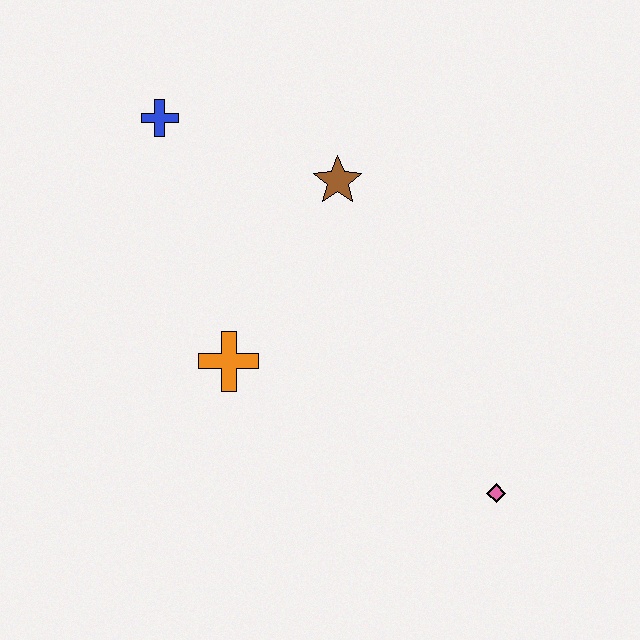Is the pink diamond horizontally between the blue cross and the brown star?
No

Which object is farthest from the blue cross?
The pink diamond is farthest from the blue cross.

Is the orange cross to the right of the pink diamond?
No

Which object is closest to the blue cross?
The brown star is closest to the blue cross.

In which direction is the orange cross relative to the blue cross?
The orange cross is below the blue cross.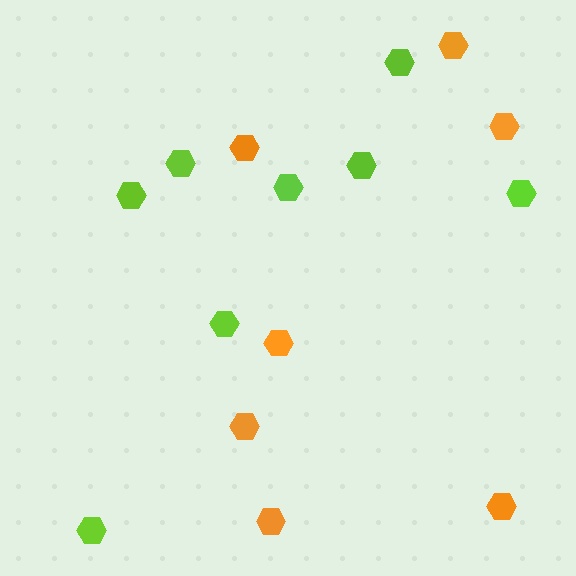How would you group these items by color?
There are 2 groups: one group of lime hexagons (8) and one group of orange hexagons (7).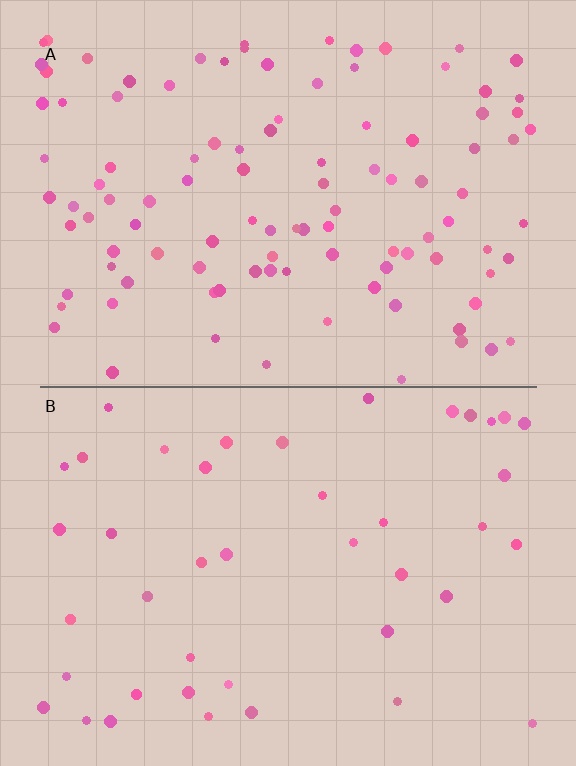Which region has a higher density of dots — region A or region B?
A (the top).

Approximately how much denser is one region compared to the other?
Approximately 2.4× — region A over region B.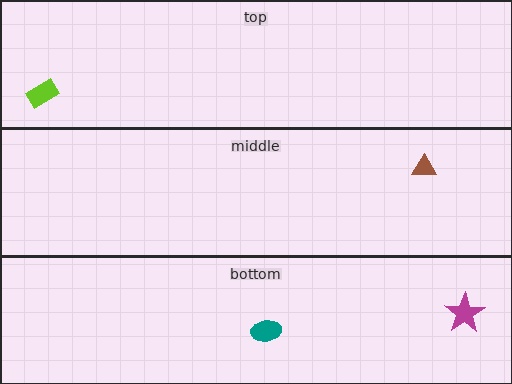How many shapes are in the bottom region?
2.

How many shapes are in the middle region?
1.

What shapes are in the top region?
The lime rectangle.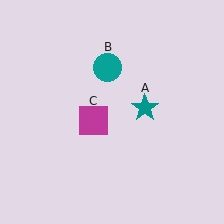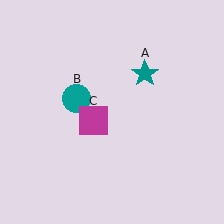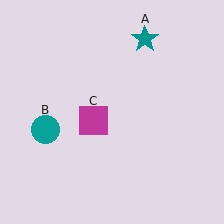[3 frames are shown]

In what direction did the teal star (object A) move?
The teal star (object A) moved up.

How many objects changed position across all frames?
2 objects changed position: teal star (object A), teal circle (object B).